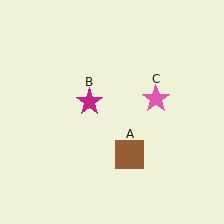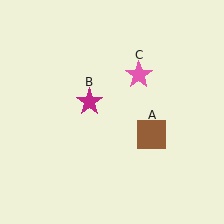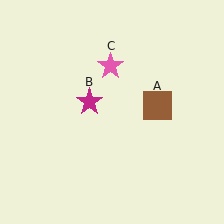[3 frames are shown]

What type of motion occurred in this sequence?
The brown square (object A), pink star (object C) rotated counterclockwise around the center of the scene.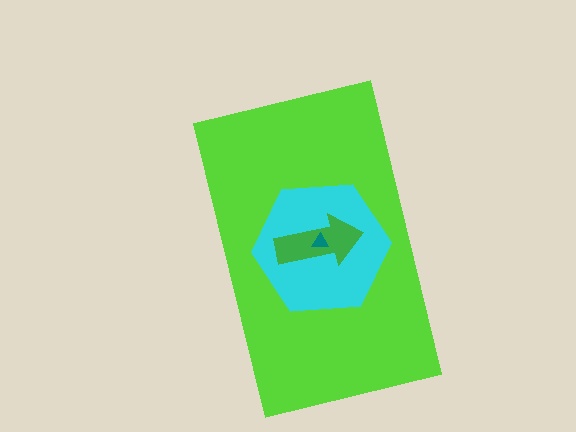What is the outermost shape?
The lime rectangle.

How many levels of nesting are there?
4.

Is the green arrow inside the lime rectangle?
Yes.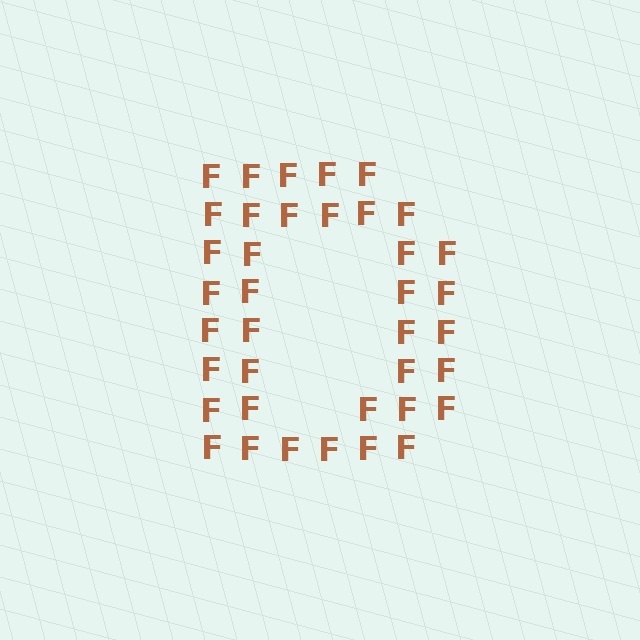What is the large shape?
The large shape is the letter D.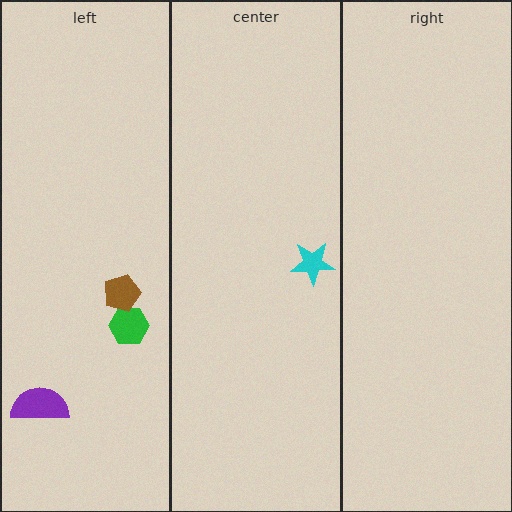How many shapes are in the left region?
3.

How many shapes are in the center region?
1.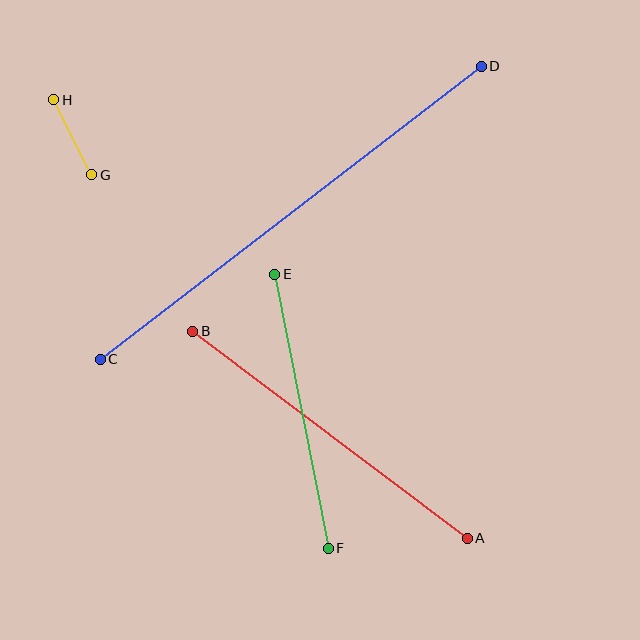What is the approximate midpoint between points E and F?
The midpoint is at approximately (302, 411) pixels.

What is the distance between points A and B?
The distance is approximately 344 pixels.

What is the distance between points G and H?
The distance is approximately 84 pixels.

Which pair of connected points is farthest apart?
Points C and D are farthest apart.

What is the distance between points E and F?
The distance is approximately 279 pixels.